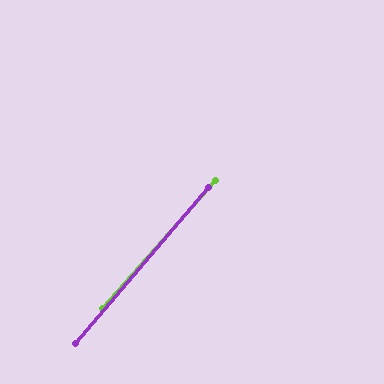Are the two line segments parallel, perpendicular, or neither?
Parallel — their directions differ by only 0.8°.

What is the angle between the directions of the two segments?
Approximately 1 degree.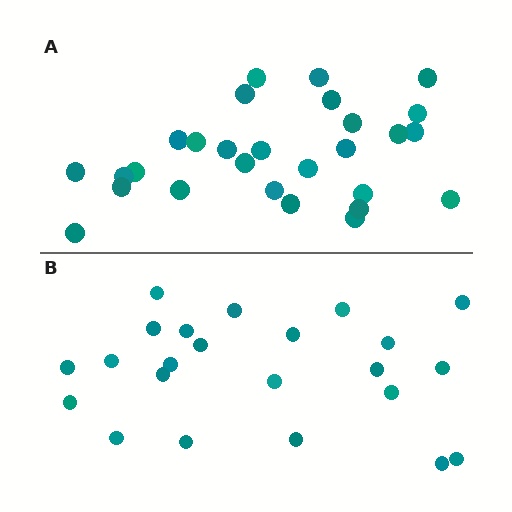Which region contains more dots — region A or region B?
Region A (the top region) has more dots.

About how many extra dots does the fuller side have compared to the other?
Region A has about 5 more dots than region B.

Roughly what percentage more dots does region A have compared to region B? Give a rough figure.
About 20% more.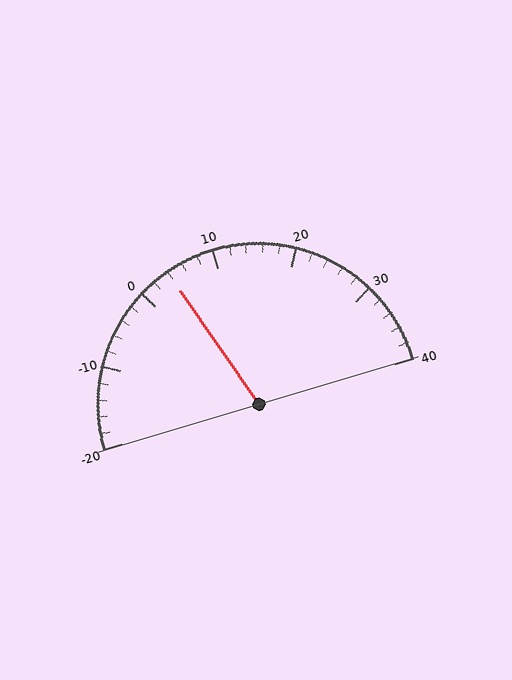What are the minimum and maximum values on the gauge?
The gauge ranges from -20 to 40.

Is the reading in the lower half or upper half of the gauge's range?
The reading is in the lower half of the range (-20 to 40).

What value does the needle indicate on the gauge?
The needle indicates approximately 4.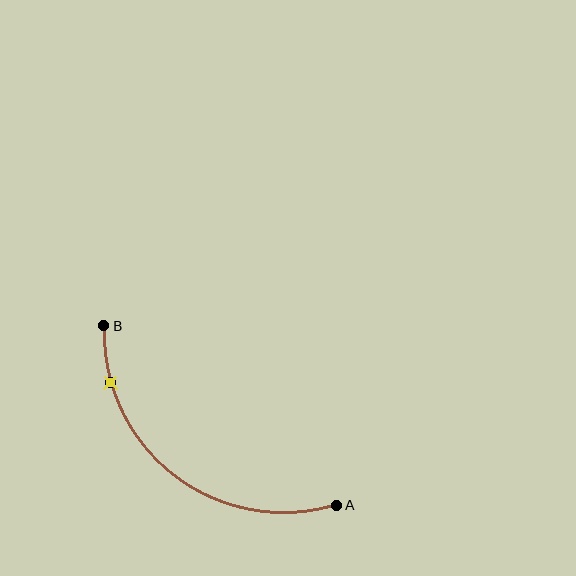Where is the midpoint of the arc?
The arc midpoint is the point on the curve farthest from the straight line joining A and B. It sits below and to the left of that line.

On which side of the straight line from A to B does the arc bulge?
The arc bulges below and to the left of the straight line connecting A and B.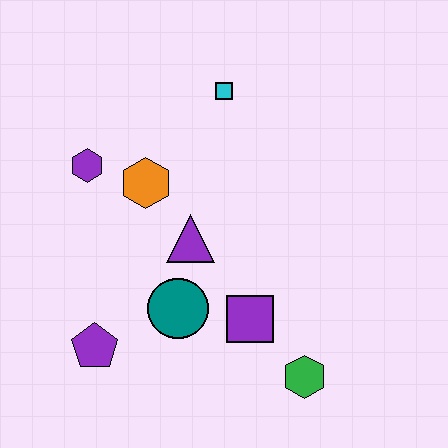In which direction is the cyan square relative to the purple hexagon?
The cyan square is to the right of the purple hexagon.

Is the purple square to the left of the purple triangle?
No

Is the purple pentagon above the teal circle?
No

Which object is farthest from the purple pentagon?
The cyan square is farthest from the purple pentagon.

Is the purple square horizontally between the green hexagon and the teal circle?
Yes